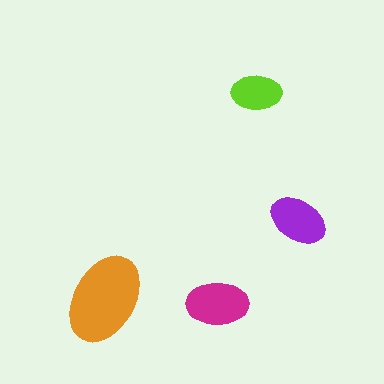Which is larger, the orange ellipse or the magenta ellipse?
The orange one.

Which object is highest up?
The lime ellipse is topmost.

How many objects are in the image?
There are 4 objects in the image.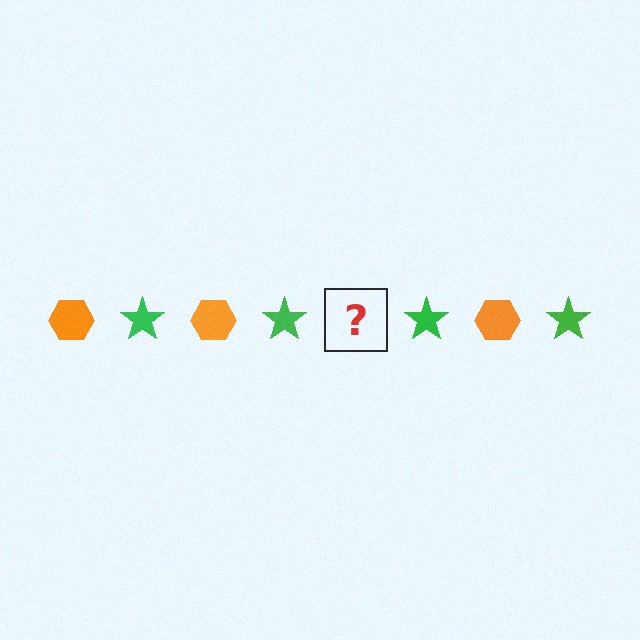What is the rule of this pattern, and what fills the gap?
The rule is that the pattern alternates between orange hexagon and green star. The gap should be filled with an orange hexagon.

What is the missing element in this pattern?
The missing element is an orange hexagon.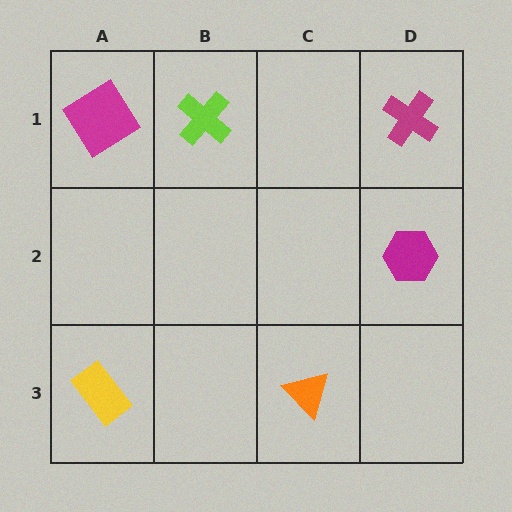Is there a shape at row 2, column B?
No, that cell is empty.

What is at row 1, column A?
A magenta diamond.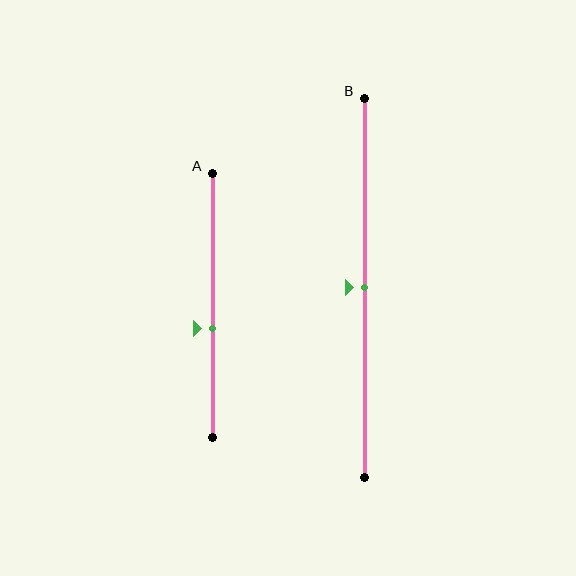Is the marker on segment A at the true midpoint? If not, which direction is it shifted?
No, the marker on segment A is shifted downward by about 9% of the segment length.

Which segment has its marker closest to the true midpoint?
Segment B has its marker closest to the true midpoint.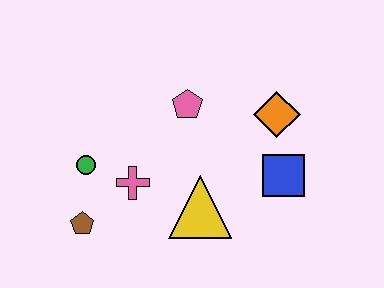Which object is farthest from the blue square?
The brown pentagon is farthest from the blue square.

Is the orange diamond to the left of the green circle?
No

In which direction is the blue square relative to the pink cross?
The blue square is to the right of the pink cross.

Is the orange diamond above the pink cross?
Yes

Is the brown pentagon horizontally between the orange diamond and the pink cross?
No